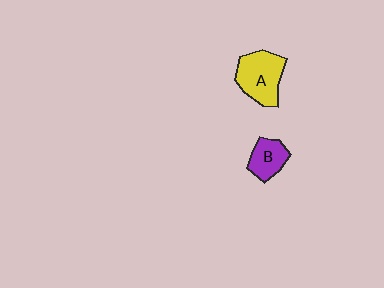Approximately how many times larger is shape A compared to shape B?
Approximately 1.6 times.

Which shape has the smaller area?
Shape B (purple).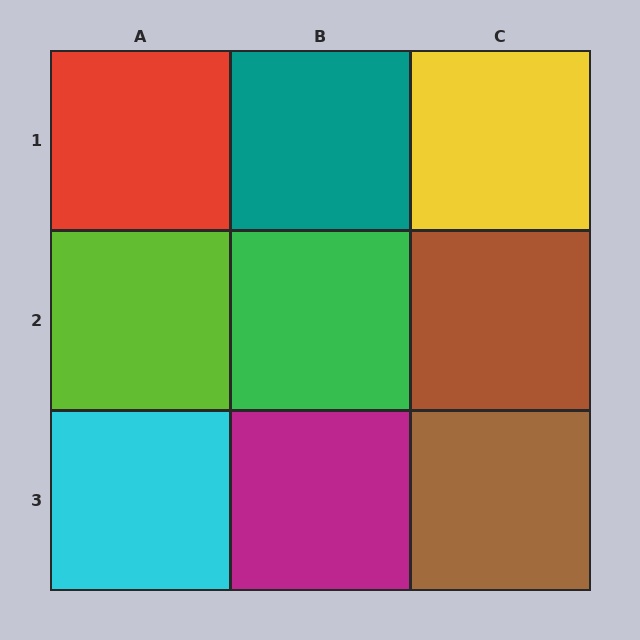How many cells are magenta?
1 cell is magenta.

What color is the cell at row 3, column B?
Magenta.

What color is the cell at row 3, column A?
Cyan.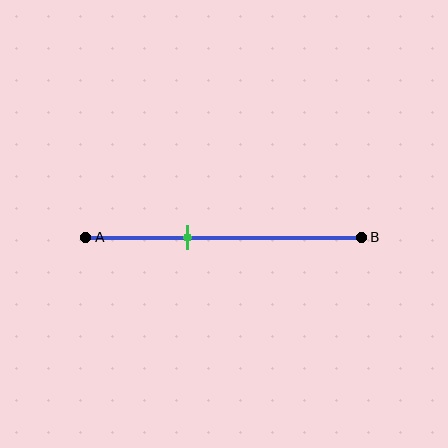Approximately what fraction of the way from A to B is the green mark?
The green mark is approximately 35% of the way from A to B.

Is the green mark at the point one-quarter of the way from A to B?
No, the mark is at about 35% from A, not at the 25% one-quarter point.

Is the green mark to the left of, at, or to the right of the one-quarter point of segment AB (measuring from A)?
The green mark is to the right of the one-quarter point of segment AB.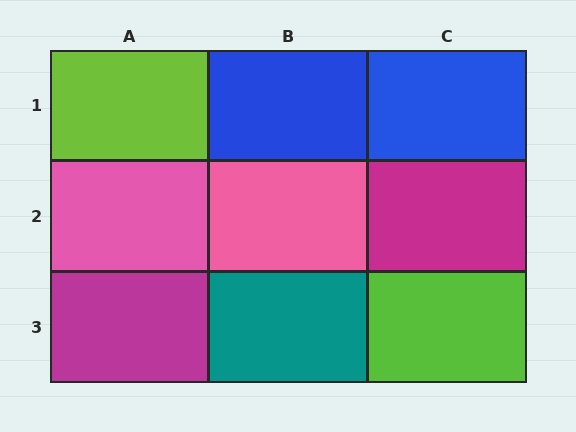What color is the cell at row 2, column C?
Magenta.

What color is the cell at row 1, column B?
Blue.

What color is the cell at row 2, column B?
Pink.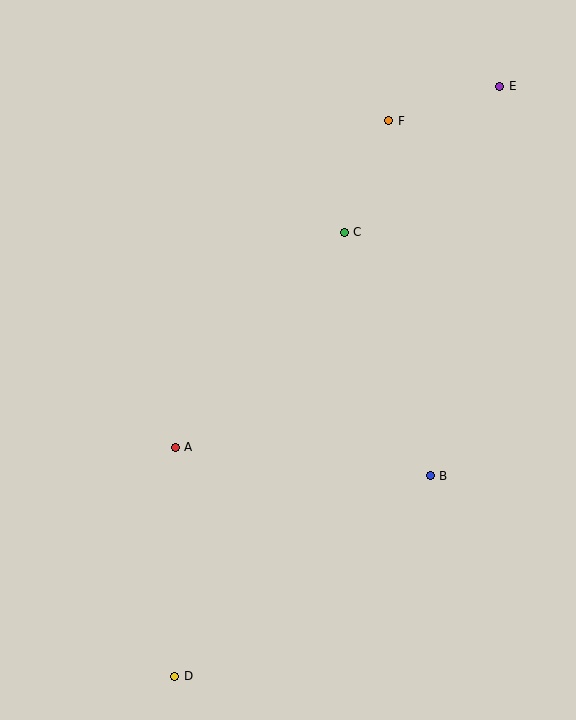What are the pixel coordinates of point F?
Point F is at (389, 121).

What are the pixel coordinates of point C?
Point C is at (344, 232).